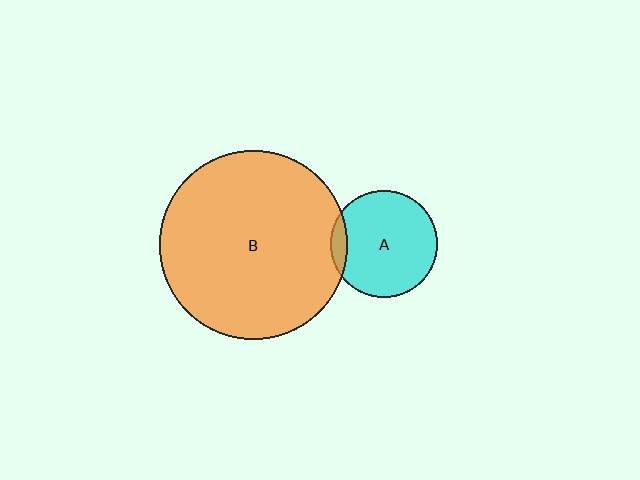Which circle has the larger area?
Circle B (orange).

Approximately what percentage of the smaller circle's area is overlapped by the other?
Approximately 10%.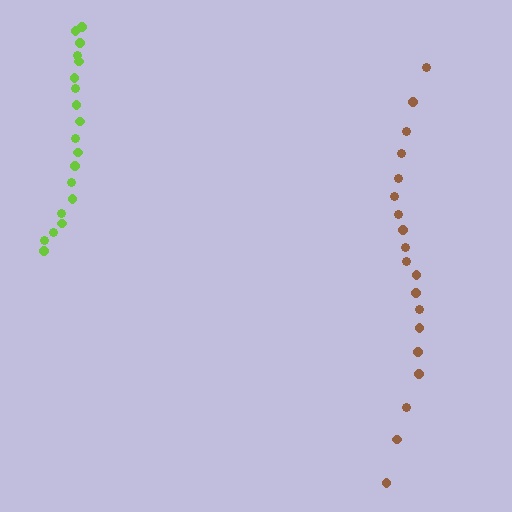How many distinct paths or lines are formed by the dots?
There are 2 distinct paths.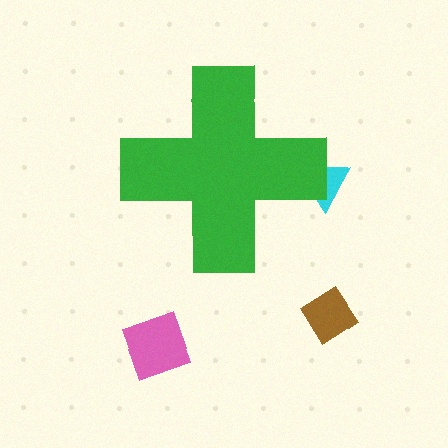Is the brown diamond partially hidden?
No, the brown diamond is fully visible.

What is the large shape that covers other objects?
A green cross.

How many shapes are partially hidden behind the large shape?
1 shape is partially hidden.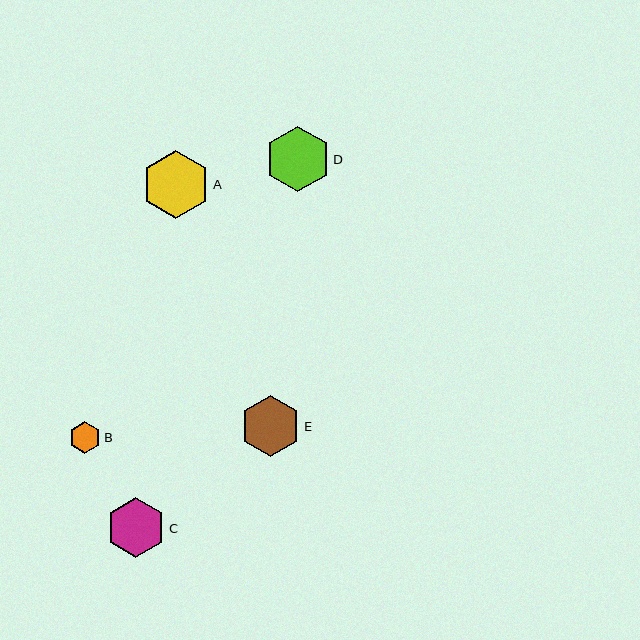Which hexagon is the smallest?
Hexagon B is the smallest with a size of approximately 32 pixels.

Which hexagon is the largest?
Hexagon A is the largest with a size of approximately 68 pixels.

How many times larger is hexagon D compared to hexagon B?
Hexagon D is approximately 2.1 times the size of hexagon B.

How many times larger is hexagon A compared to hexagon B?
Hexagon A is approximately 2.1 times the size of hexagon B.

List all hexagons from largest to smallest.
From largest to smallest: A, D, E, C, B.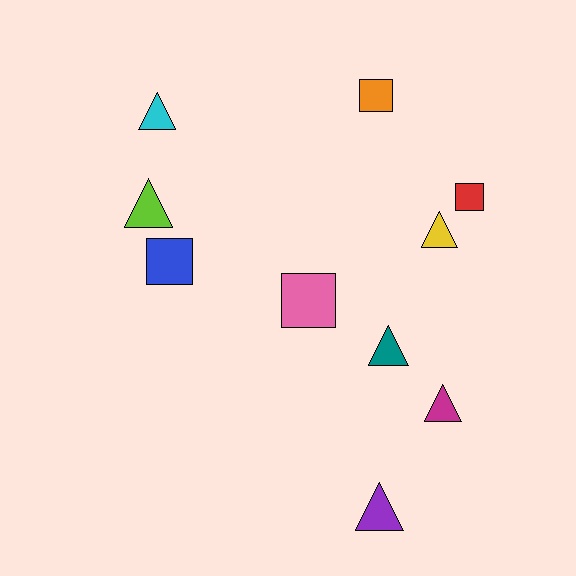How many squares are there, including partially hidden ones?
There are 4 squares.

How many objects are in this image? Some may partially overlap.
There are 10 objects.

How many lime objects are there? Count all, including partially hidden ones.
There is 1 lime object.